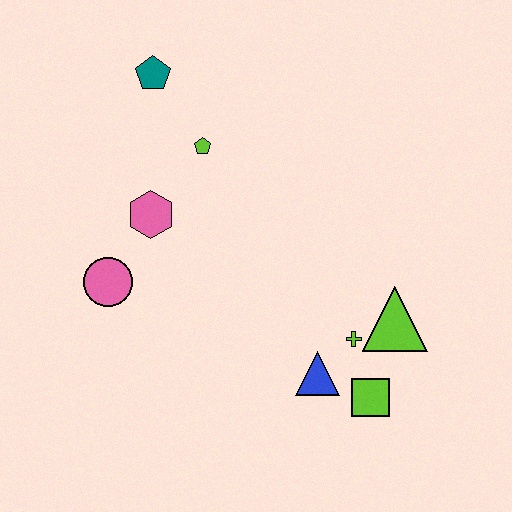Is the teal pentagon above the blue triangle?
Yes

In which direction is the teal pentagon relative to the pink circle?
The teal pentagon is above the pink circle.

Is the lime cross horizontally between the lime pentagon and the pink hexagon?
No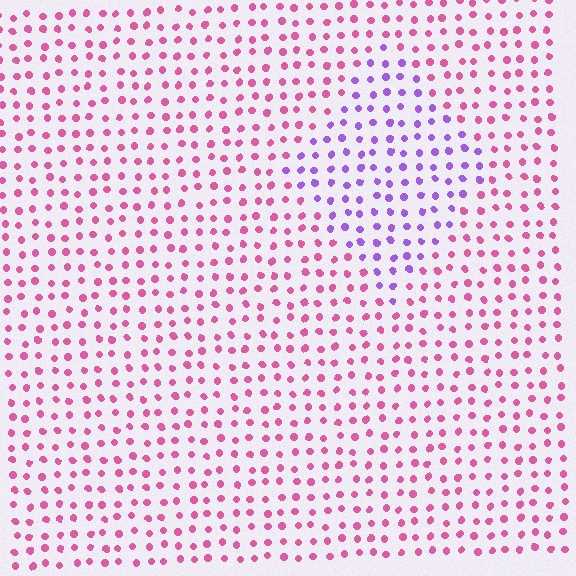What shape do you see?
I see a diamond.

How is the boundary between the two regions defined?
The boundary is defined purely by a slight shift in hue (about 53 degrees). Spacing, size, and orientation are identical on both sides.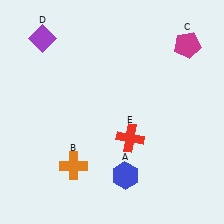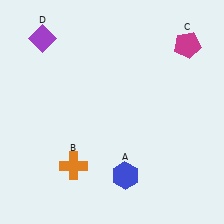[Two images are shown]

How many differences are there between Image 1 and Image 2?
There is 1 difference between the two images.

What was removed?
The red cross (E) was removed in Image 2.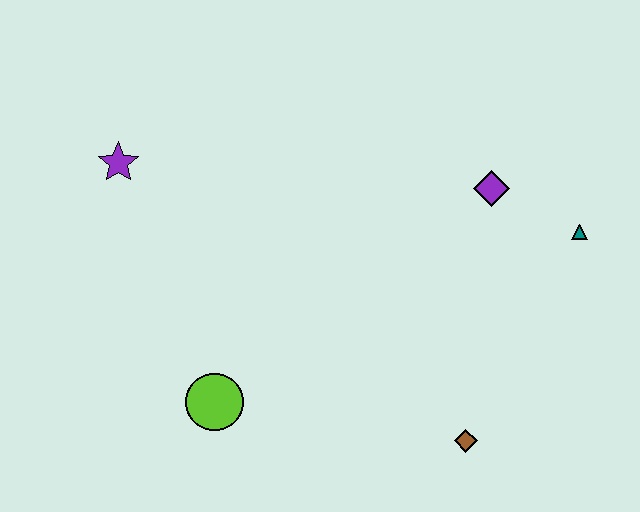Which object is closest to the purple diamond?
The teal triangle is closest to the purple diamond.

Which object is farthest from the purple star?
The teal triangle is farthest from the purple star.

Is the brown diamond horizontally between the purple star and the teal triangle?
Yes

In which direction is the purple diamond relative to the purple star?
The purple diamond is to the right of the purple star.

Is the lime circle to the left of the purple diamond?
Yes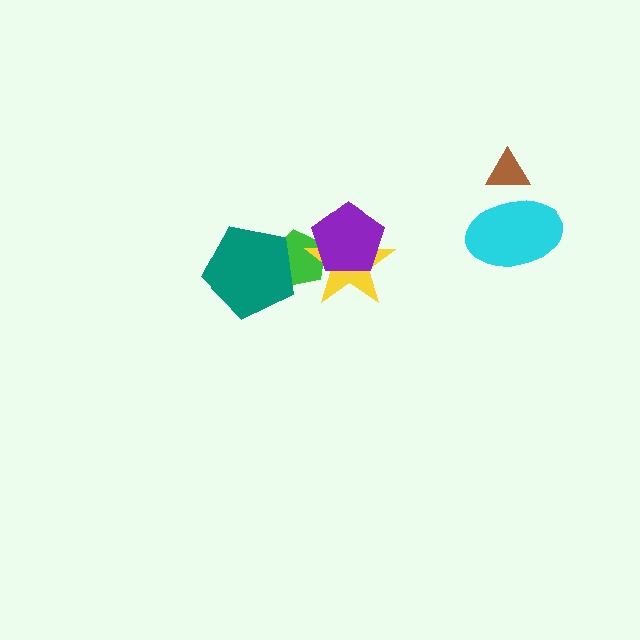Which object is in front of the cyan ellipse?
The brown triangle is in front of the cyan ellipse.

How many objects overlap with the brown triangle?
1 object overlaps with the brown triangle.